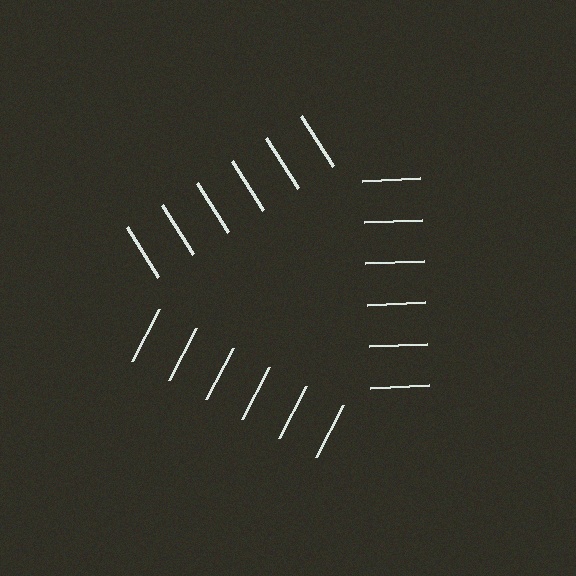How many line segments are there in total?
18 — 6 along each of the 3 edges.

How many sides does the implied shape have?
3 sides — the line-ends trace a triangle.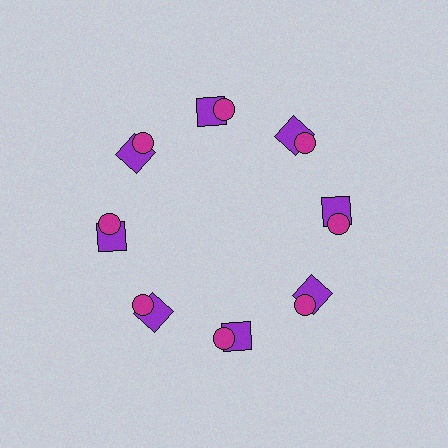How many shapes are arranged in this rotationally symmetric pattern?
There are 16 shapes, arranged in 8 groups of 2.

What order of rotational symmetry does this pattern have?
This pattern has 8-fold rotational symmetry.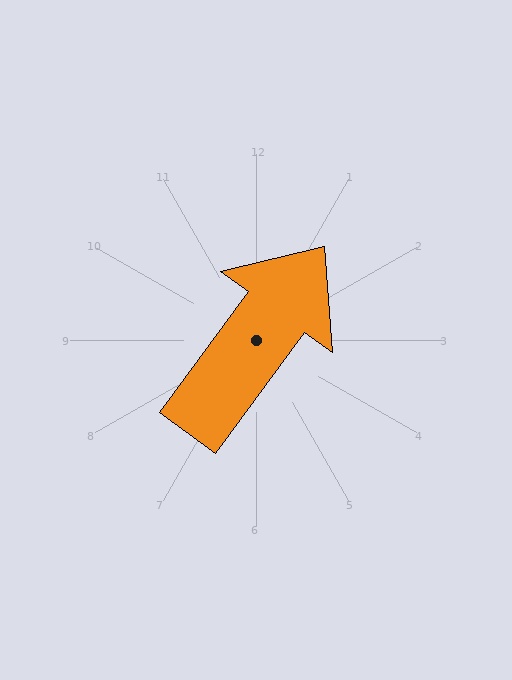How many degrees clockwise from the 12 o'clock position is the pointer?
Approximately 36 degrees.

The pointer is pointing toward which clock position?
Roughly 1 o'clock.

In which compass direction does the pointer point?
Northeast.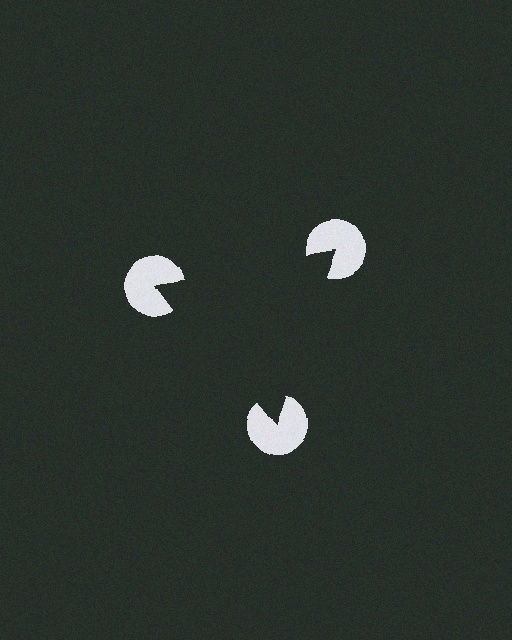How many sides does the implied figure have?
3 sides.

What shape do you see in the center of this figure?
An illusory triangle — its edges are inferred from the aligned wedge cuts in the pac-man discs, not physically drawn.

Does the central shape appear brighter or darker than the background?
It typically appears slightly darker than the background, even though no actual brightness change is drawn.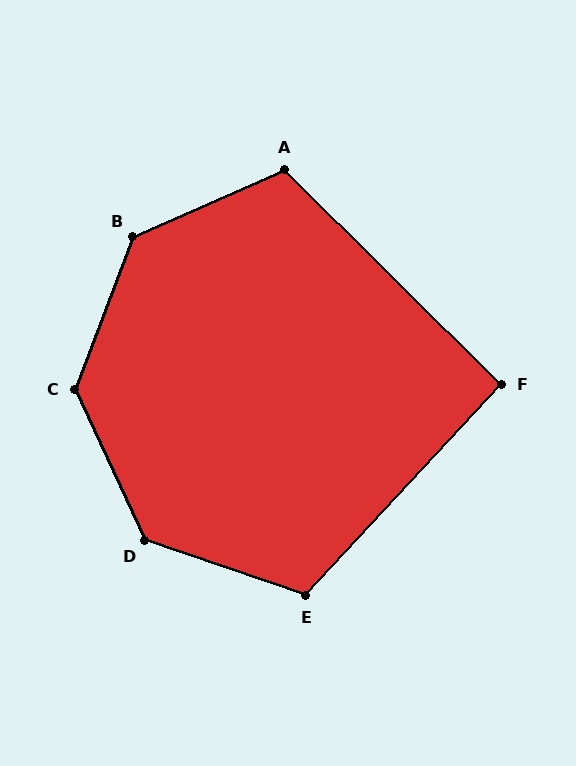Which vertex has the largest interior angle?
B, at approximately 135 degrees.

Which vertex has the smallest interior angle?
F, at approximately 92 degrees.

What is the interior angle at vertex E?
Approximately 114 degrees (obtuse).